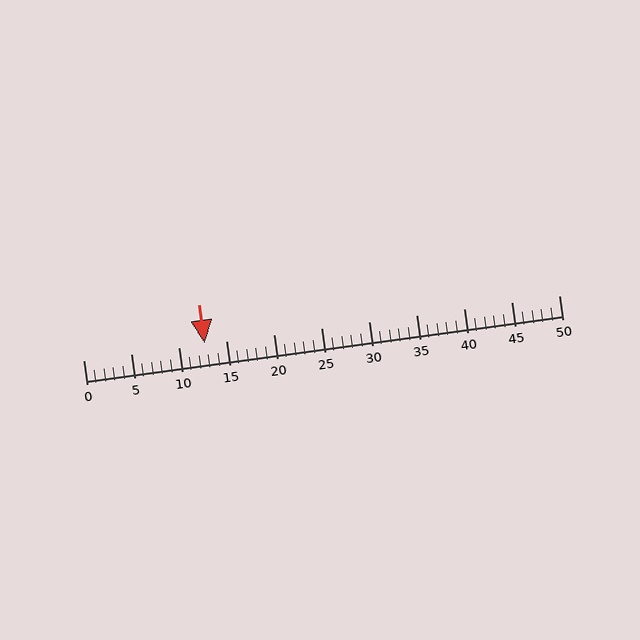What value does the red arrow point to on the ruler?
The red arrow points to approximately 13.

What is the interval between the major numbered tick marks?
The major tick marks are spaced 5 units apart.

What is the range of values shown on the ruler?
The ruler shows values from 0 to 50.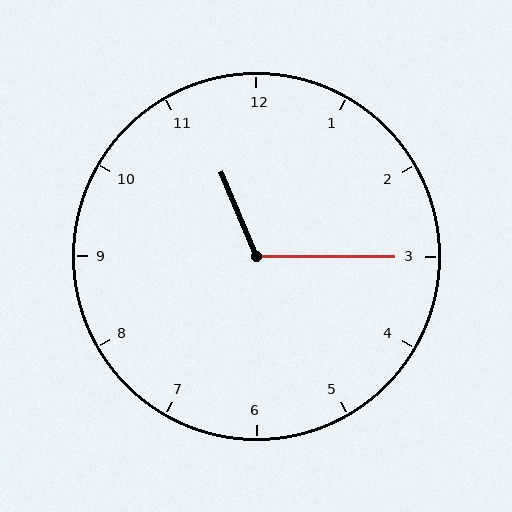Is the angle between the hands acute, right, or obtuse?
It is obtuse.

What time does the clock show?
11:15.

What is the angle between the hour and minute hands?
Approximately 112 degrees.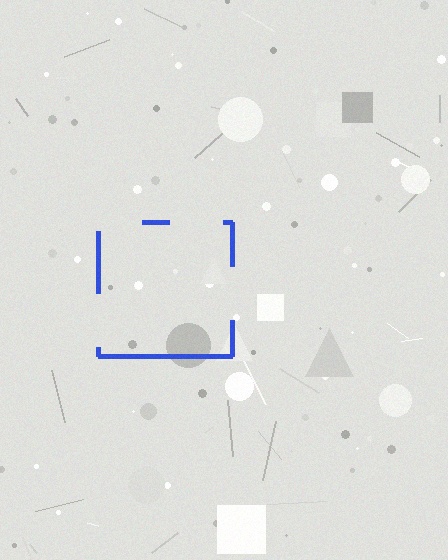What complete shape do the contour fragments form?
The contour fragments form a square.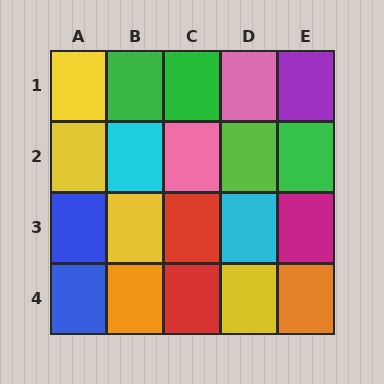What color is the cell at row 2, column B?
Cyan.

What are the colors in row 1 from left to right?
Yellow, green, green, pink, purple.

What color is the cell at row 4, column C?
Red.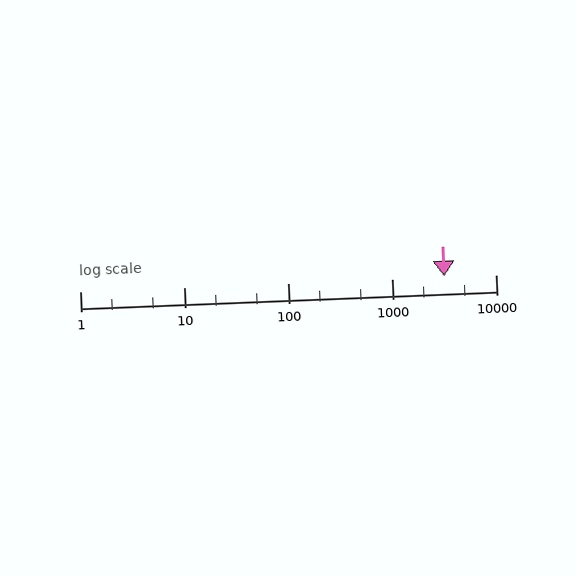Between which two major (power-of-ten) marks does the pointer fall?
The pointer is between 1000 and 10000.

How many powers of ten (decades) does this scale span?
The scale spans 4 decades, from 1 to 10000.